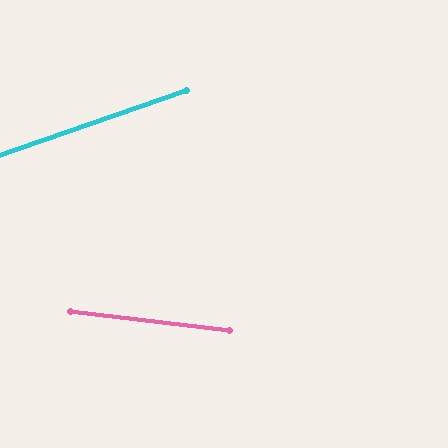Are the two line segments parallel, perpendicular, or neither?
Neither parallel nor perpendicular — they differ by about 26°.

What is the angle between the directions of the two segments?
Approximately 26 degrees.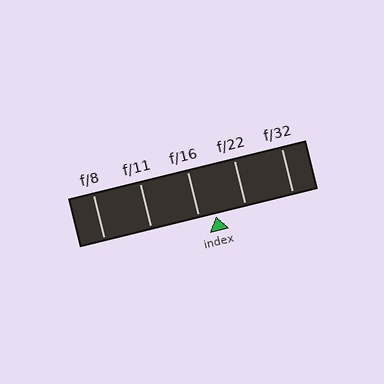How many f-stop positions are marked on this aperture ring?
There are 5 f-stop positions marked.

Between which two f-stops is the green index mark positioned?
The index mark is between f/16 and f/22.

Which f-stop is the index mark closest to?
The index mark is closest to f/16.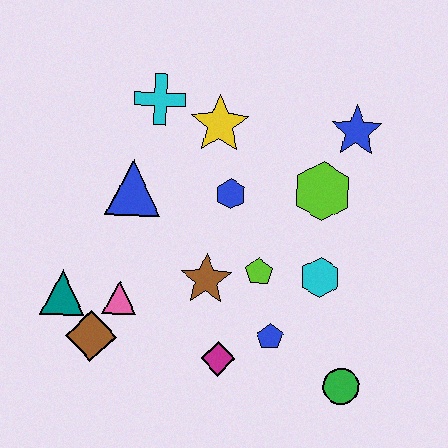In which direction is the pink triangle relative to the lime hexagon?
The pink triangle is to the left of the lime hexagon.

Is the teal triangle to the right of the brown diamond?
No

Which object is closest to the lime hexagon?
The blue star is closest to the lime hexagon.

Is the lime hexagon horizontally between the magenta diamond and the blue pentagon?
No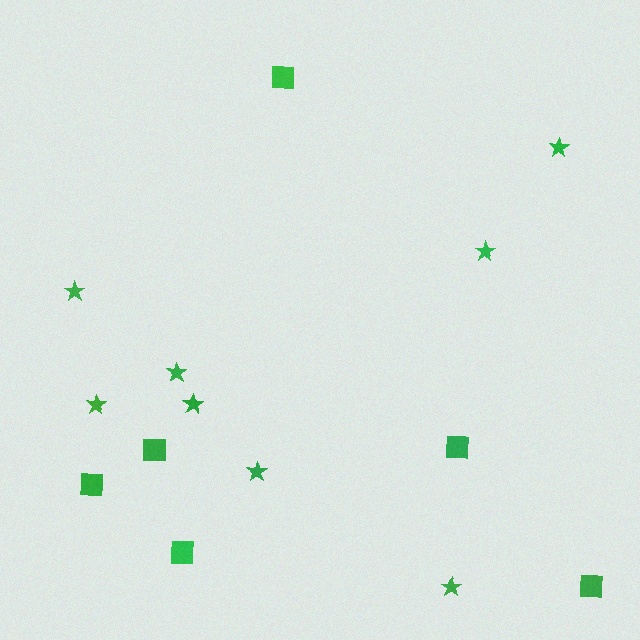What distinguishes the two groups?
There are 2 groups: one group of stars (8) and one group of squares (6).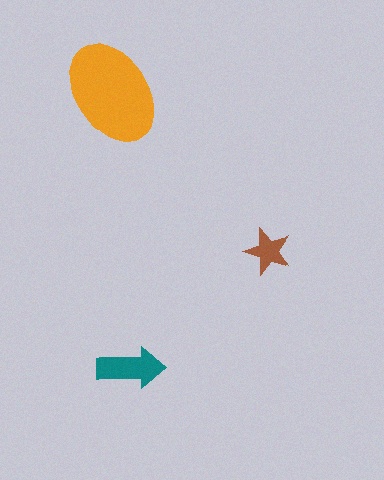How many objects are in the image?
There are 3 objects in the image.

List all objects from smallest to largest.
The brown star, the teal arrow, the orange ellipse.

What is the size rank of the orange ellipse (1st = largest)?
1st.